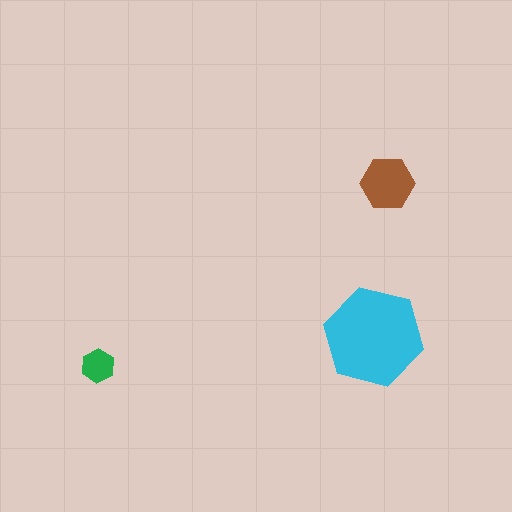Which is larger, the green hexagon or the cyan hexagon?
The cyan one.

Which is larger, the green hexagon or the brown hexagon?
The brown one.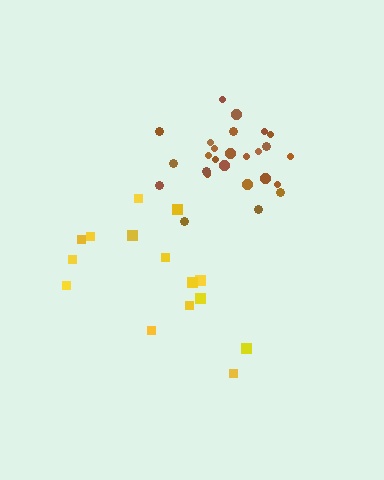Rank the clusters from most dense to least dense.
brown, yellow.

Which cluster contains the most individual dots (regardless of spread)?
Brown (26).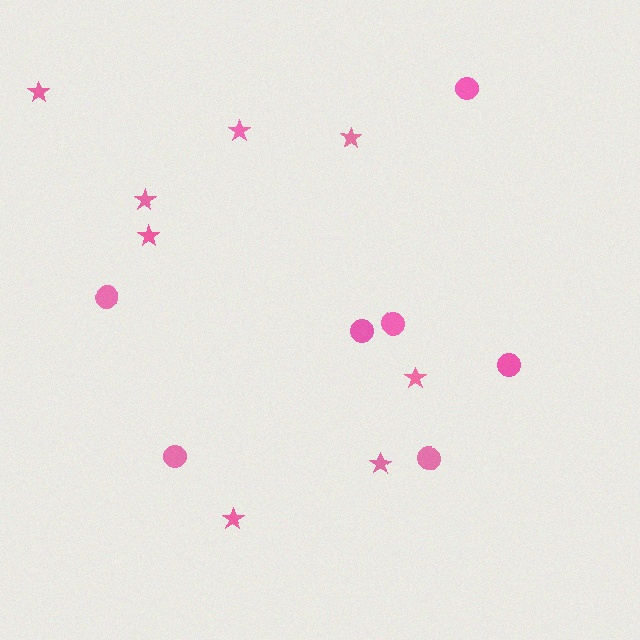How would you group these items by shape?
There are 2 groups: one group of stars (8) and one group of circles (7).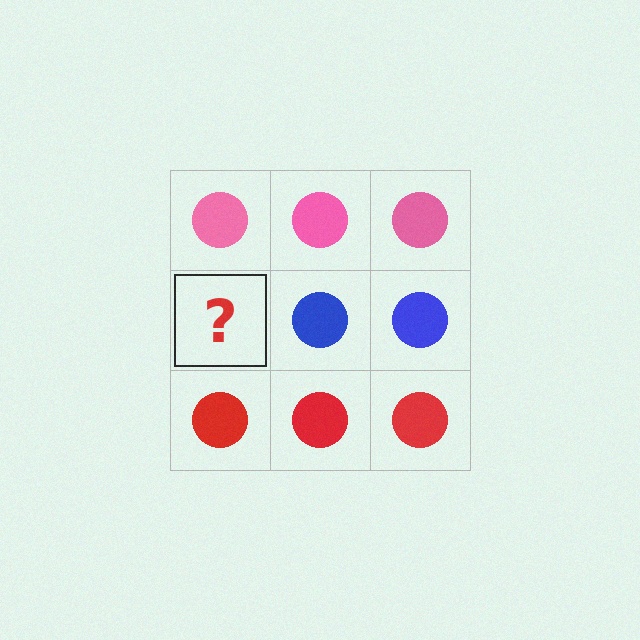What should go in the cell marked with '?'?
The missing cell should contain a blue circle.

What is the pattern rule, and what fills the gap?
The rule is that each row has a consistent color. The gap should be filled with a blue circle.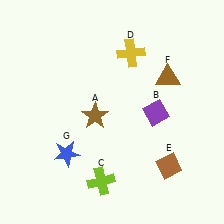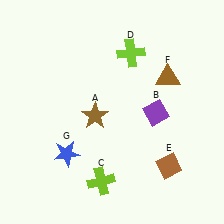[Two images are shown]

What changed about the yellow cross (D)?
In Image 1, D is yellow. In Image 2, it changed to lime.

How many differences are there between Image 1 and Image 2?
There is 1 difference between the two images.